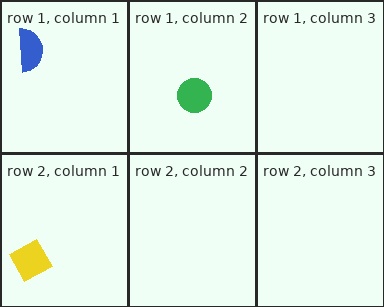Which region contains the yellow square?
The row 2, column 1 region.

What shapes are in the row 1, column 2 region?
The green circle.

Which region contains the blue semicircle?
The row 1, column 1 region.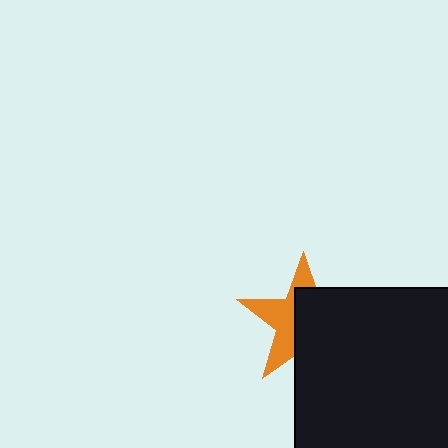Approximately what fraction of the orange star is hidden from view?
Roughly 57% of the orange star is hidden behind the black square.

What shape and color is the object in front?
The object in front is a black square.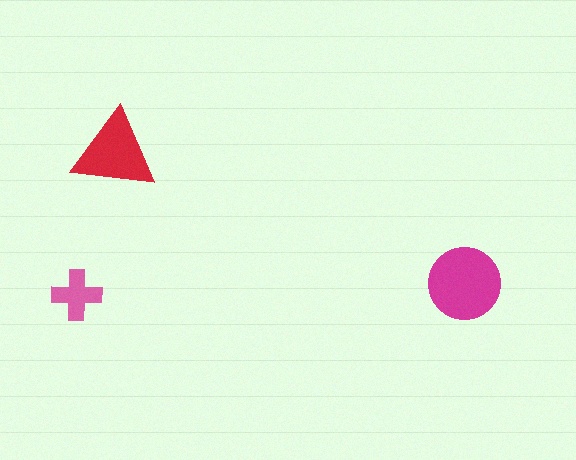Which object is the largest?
The magenta circle.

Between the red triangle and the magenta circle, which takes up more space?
The magenta circle.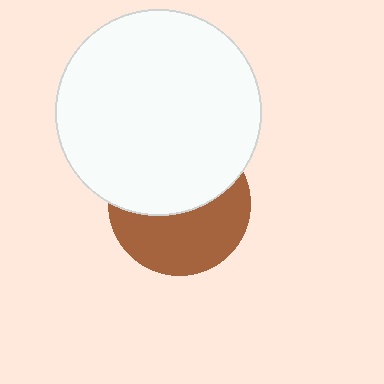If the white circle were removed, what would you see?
You would see the complete brown circle.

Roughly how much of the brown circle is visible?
About half of it is visible (roughly 49%).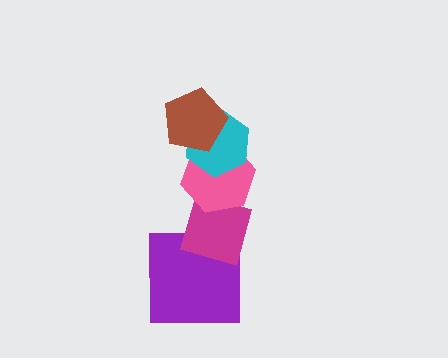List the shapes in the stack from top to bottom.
From top to bottom: the brown pentagon, the cyan hexagon, the pink hexagon, the magenta diamond, the purple square.